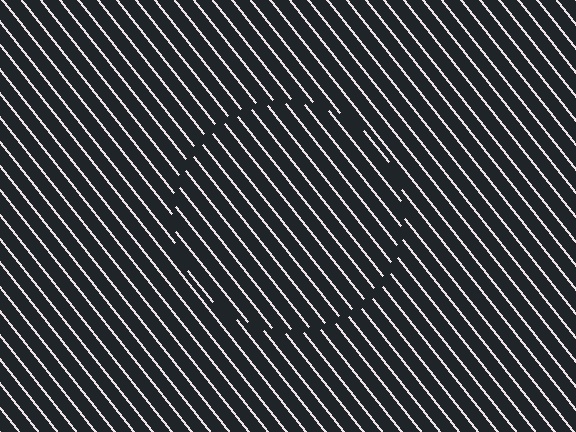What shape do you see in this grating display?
An illusory circle. The interior of the shape contains the same grating, shifted by half a period — the contour is defined by the phase discontinuity where line-ends from the inner and outer gratings abut.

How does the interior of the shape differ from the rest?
The interior of the shape contains the same grating, shifted by half a period — the contour is defined by the phase discontinuity where line-ends from the inner and outer gratings abut.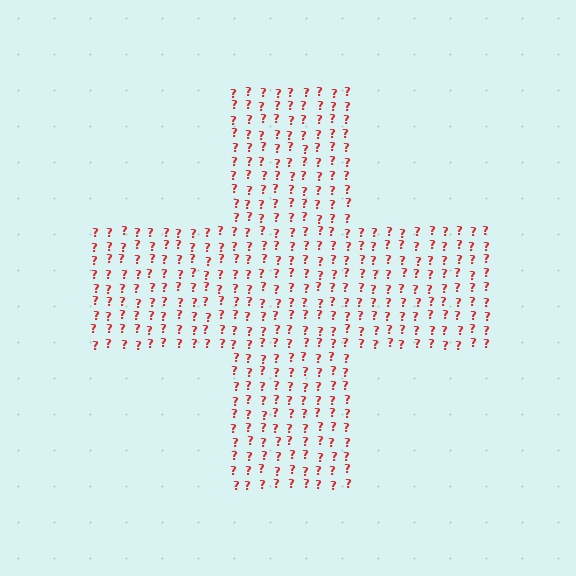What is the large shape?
The large shape is a cross.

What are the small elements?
The small elements are question marks.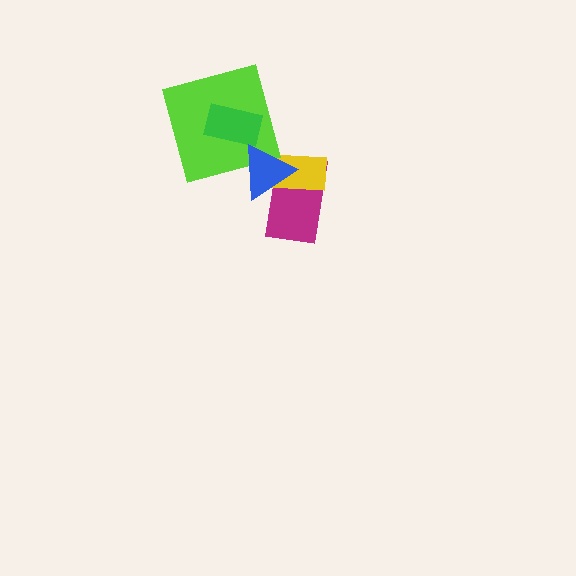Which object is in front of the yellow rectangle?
The blue triangle is in front of the yellow rectangle.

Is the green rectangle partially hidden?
No, no other shape covers it.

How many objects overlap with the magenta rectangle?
2 objects overlap with the magenta rectangle.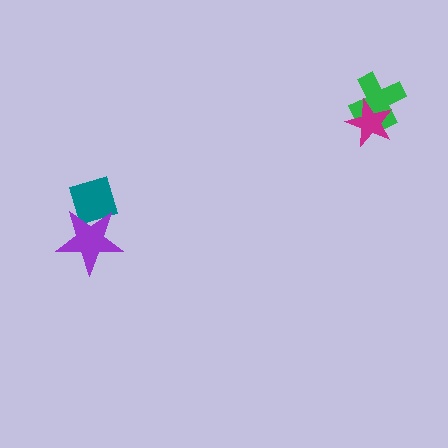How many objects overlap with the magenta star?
1 object overlaps with the magenta star.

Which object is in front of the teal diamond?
The purple star is in front of the teal diamond.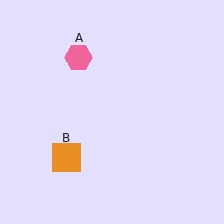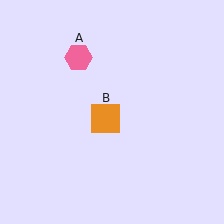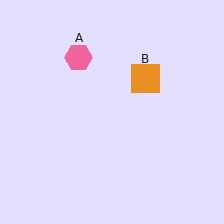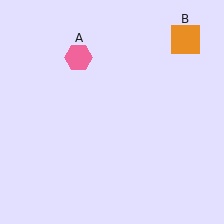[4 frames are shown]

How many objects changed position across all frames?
1 object changed position: orange square (object B).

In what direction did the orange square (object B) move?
The orange square (object B) moved up and to the right.